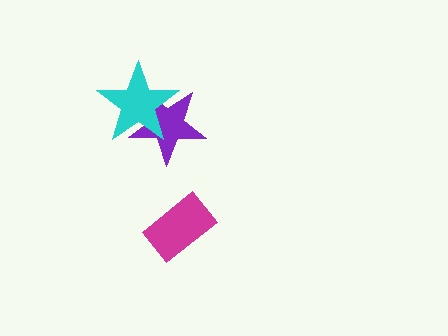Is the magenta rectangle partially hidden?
No, no other shape covers it.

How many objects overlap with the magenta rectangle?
0 objects overlap with the magenta rectangle.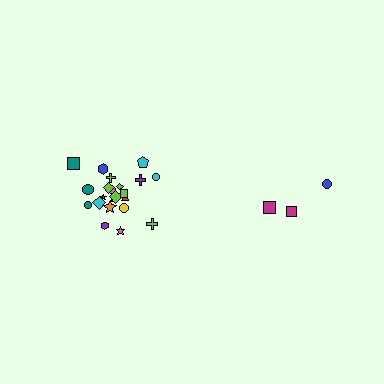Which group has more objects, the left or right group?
The left group.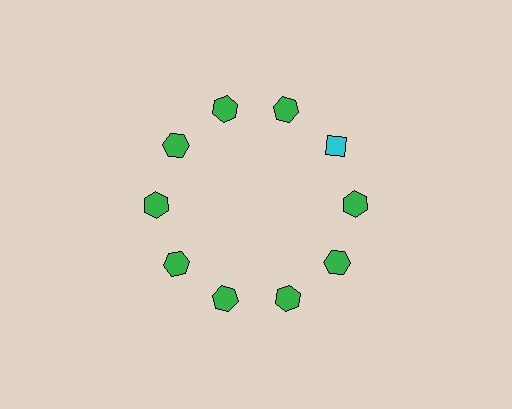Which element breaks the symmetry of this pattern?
The cyan diamond at roughly the 2 o'clock position breaks the symmetry. All other shapes are green hexagons.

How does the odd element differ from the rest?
It differs in both color (cyan instead of green) and shape (diamond instead of hexagon).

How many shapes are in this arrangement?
There are 10 shapes arranged in a ring pattern.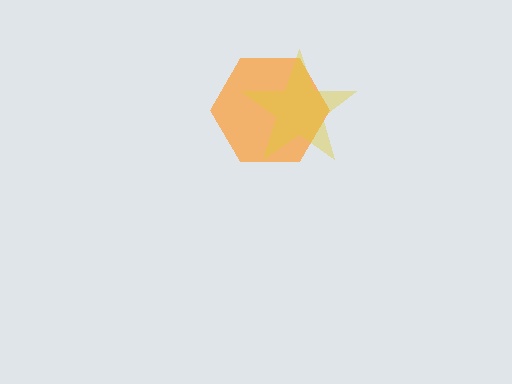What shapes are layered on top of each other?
The layered shapes are: an orange hexagon, a yellow star.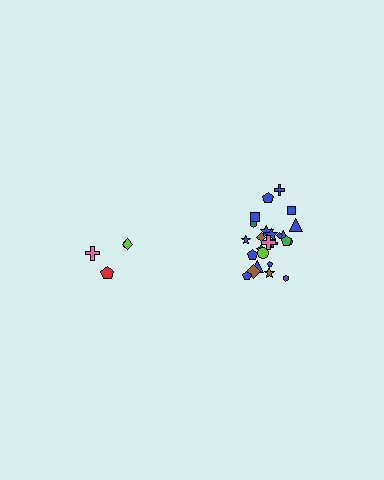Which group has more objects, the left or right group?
The right group.